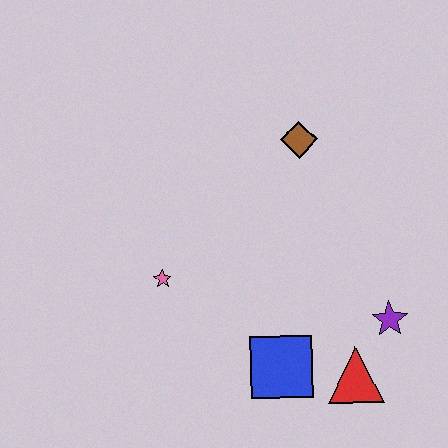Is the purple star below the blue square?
No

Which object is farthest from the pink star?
The purple star is farthest from the pink star.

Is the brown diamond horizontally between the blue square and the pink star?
No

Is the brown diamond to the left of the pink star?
No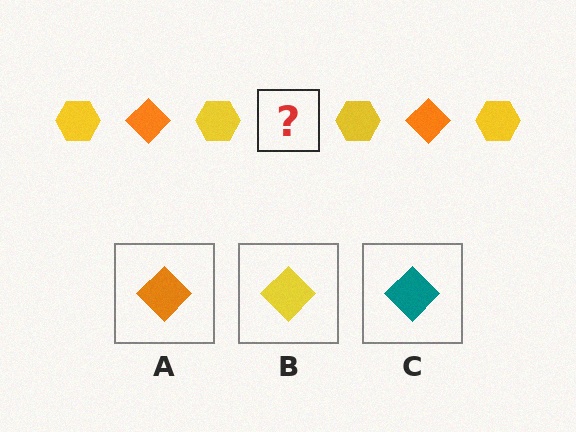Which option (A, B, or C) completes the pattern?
A.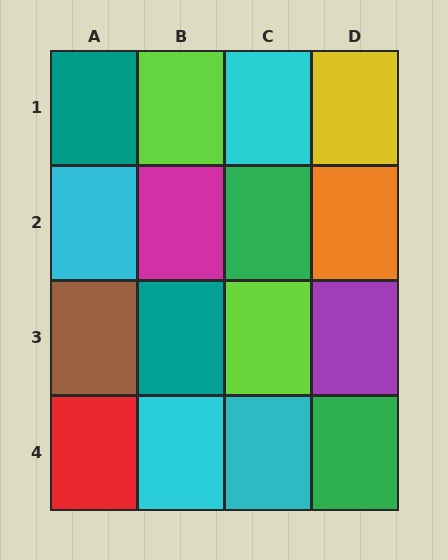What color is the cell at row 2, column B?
Magenta.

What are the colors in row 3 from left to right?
Brown, teal, lime, purple.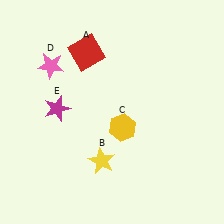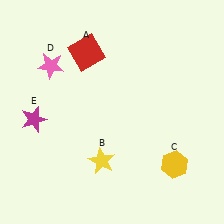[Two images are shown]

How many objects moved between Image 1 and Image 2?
2 objects moved between the two images.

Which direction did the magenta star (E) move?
The magenta star (E) moved left.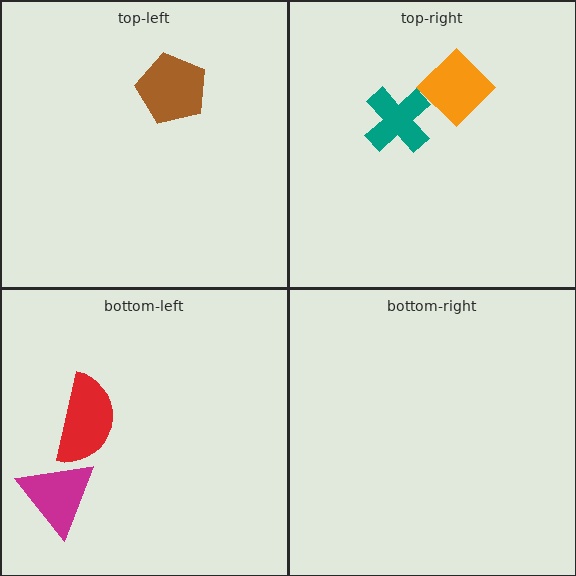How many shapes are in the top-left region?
1.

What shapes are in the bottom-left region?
The red semicircle, the magenta triangle.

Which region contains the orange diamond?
The top-right region.